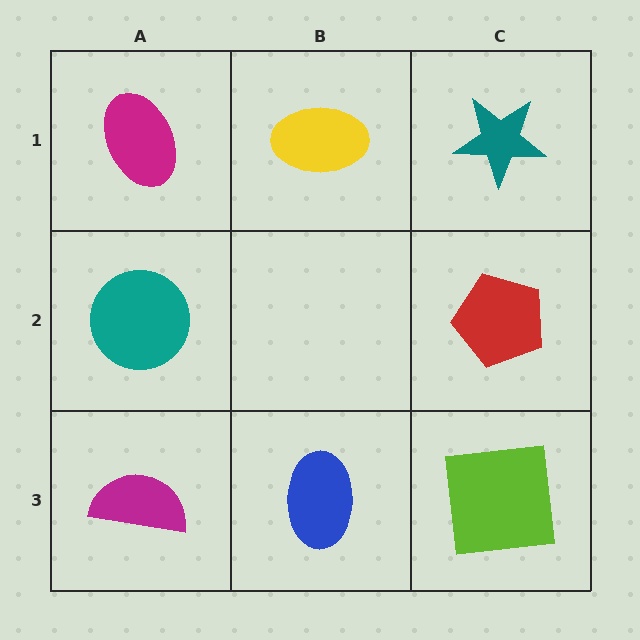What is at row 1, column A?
A magenta ellipse.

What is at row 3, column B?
A blue ellipse.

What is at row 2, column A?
A teal circle.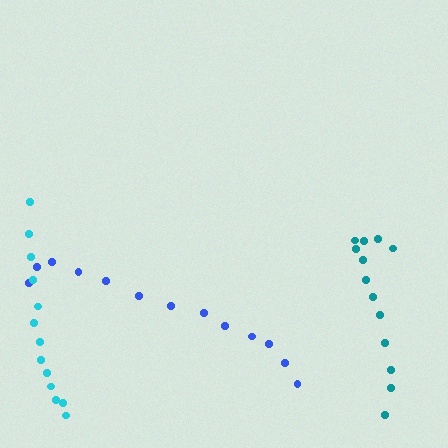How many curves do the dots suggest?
There are 3 distinct paths.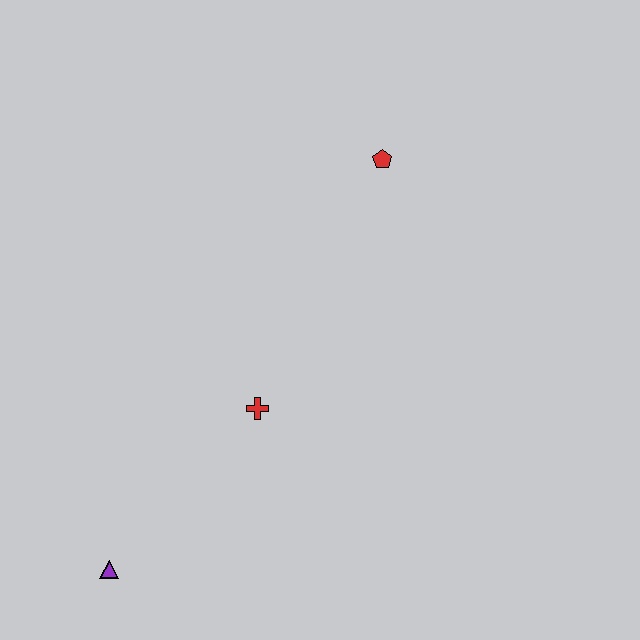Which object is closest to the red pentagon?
The red cross is closest to the red pentagon.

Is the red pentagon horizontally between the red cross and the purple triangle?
No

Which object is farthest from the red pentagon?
The purple triangle is farthest from the red pentagon.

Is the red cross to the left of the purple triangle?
No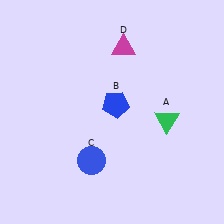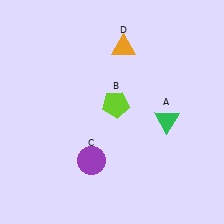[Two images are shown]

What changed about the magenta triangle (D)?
In Image 1, D is magenta. In Image 2, it changed to orange.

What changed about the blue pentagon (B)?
In Image 1, B is blue. In Image 2, it changed to lime.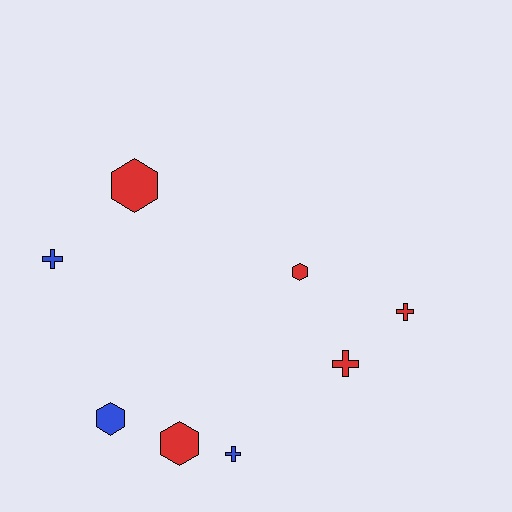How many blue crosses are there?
There are 2 blue crosses.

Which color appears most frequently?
Red, with 5 objects.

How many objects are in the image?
There are 8 objects.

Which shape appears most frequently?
Cross, with 4 objects.